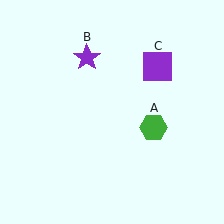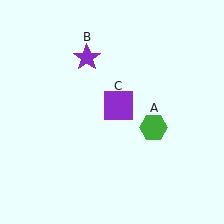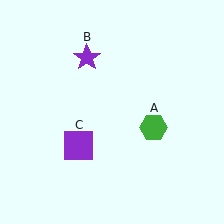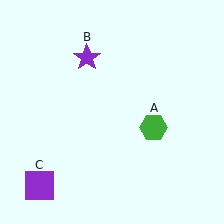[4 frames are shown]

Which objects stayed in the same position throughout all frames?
Green hexagon (object A) and purple star (object B) remained stationary.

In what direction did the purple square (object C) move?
The purple square (object C) moved down and to the left.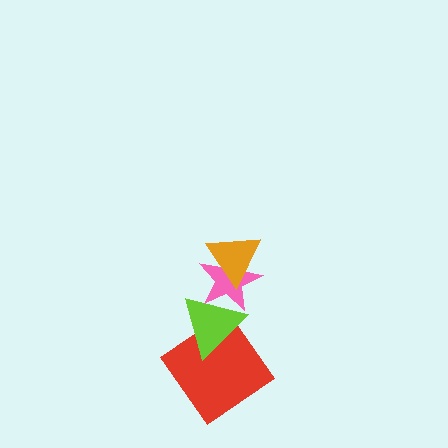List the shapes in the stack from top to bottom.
From top to bottom: the orange triangle, the pink star, the lime triangle, the red diamond.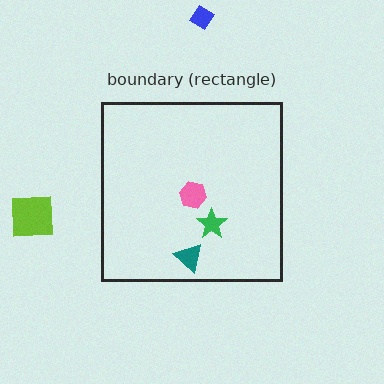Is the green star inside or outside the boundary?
Inside.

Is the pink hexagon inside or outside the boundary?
Inside.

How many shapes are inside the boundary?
3 inside, 2 outside.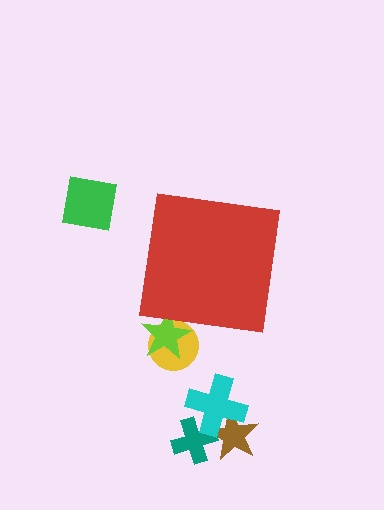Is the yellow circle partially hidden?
Yes, the yellow circle is partially hidden behind the red square.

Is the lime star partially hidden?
Yes, the lime star is partially hidden behind the red square.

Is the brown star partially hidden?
No, the brown star is fully visible.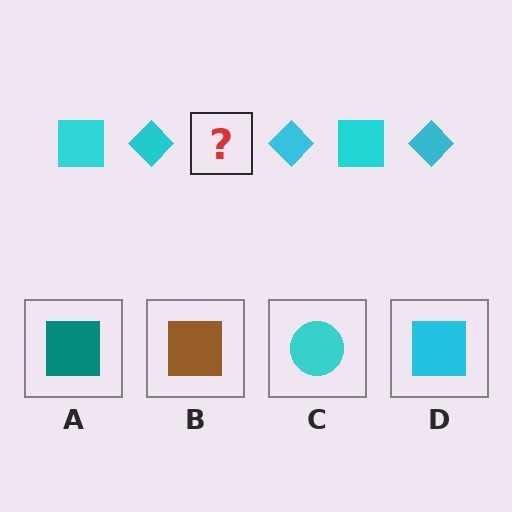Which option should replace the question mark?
Option D.